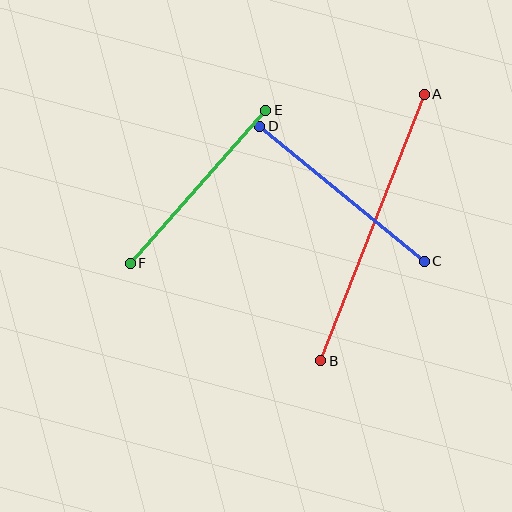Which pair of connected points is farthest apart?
Points A and B are farthest apart.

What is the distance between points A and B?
The distance is approximately 286 pixels.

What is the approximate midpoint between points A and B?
The midpoint is at approximately (373, 228) pixels.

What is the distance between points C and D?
The distance is approximately 213 pixels.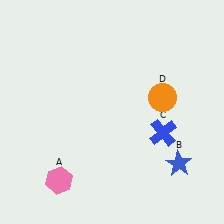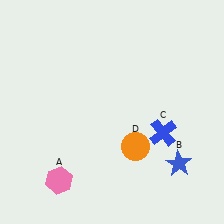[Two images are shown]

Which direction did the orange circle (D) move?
The orange circle (D) moved down.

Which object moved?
The orange circle (D) moved down.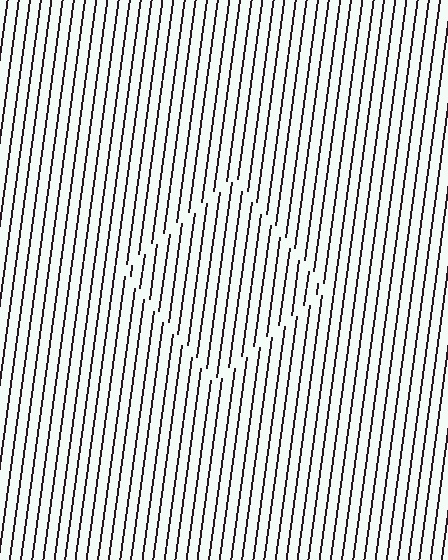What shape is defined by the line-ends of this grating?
An illusory square. The interior of the shape contains the same grating, shifted by half a period — the contour is defined by the phase discontinuity where line-ends from the inner and outer gratings abut.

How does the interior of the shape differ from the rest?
The interior of the shape contains the same grating, shifted by half a period — the contour is defined by the phase discontinuity where line-ends from the inner and outer gratings abut.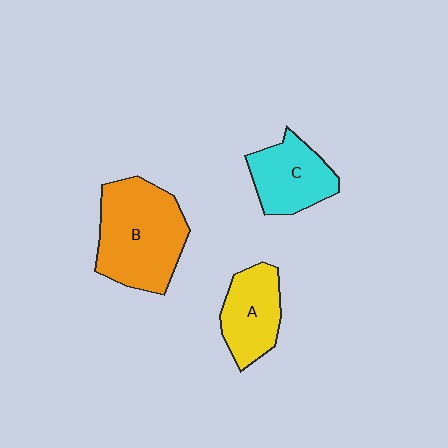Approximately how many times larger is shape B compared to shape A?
Approximately 1.7 times.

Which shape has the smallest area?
Shape A (yellow).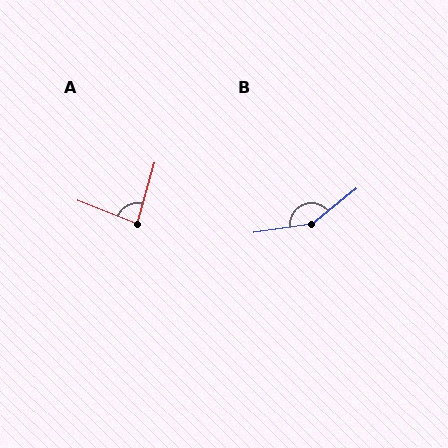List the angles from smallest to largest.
A (85°), B (149°).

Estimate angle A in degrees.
Approximately 85 degrees.